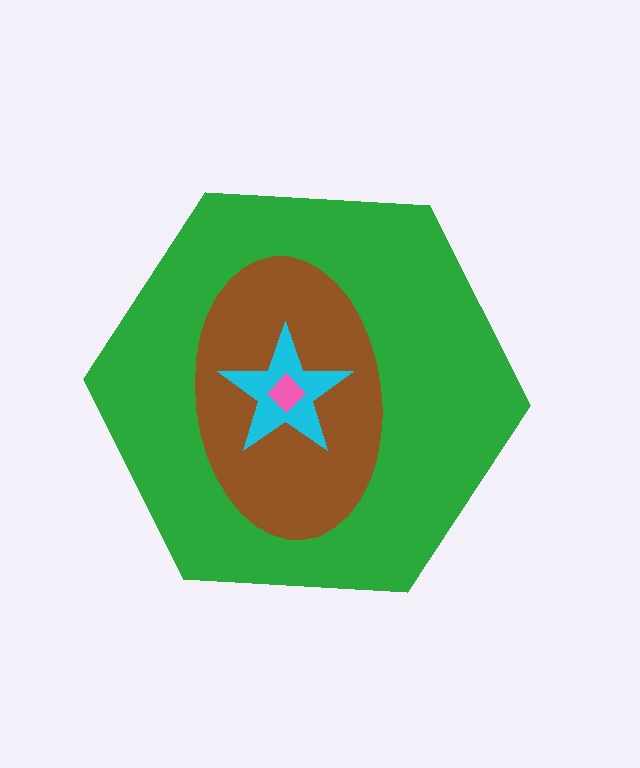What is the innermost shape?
The pink diamond.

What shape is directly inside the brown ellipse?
The cyan star.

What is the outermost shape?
The green hexagon.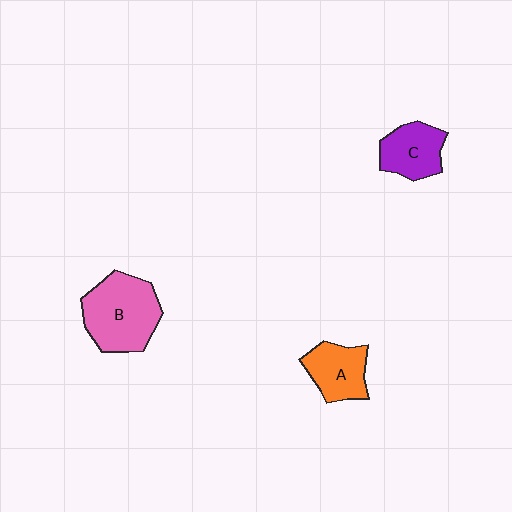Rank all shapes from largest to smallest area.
From largest to smallest: B (pink), C (purple), A (orange).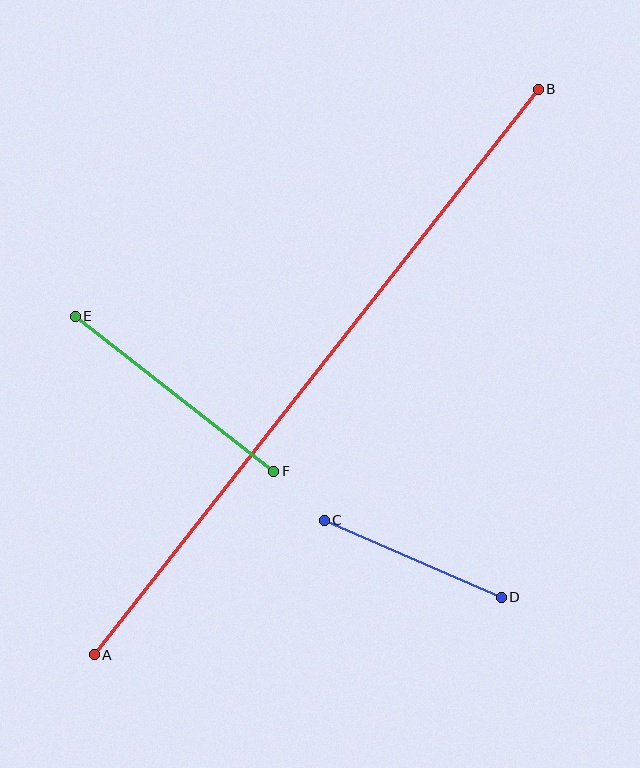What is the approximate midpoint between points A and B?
The midpoint is at approximately (316, 372) pixels.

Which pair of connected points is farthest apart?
Points A and B are farthest apart.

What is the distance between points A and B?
The distance is approximately 719 pixels.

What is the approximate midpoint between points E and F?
The midpoint is at approximately (174, 394) pixels.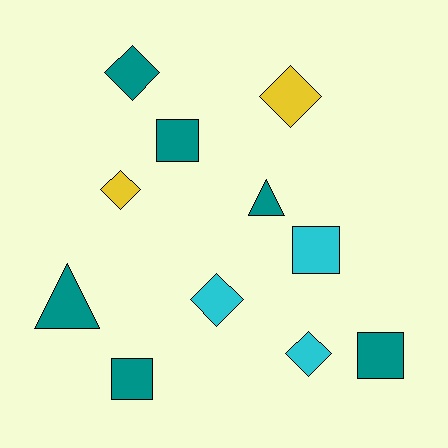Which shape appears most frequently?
Diamond, with 5 objects.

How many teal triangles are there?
There are 2 teal triangles.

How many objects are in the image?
There are 11 objects.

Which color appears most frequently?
Teal, with 6 objects.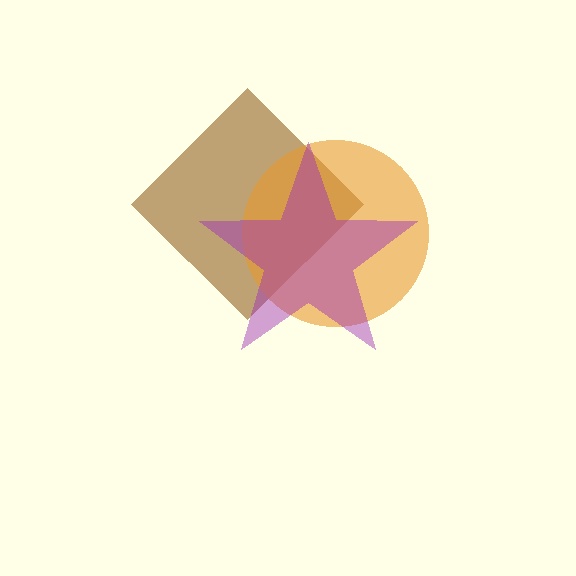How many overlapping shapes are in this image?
There are 3 overlapping shapes in the image.